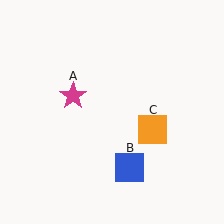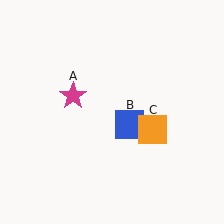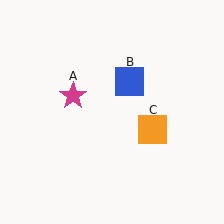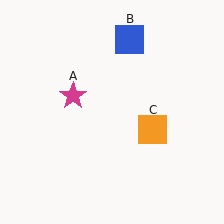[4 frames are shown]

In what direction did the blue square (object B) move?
The blue square (object B) moved up.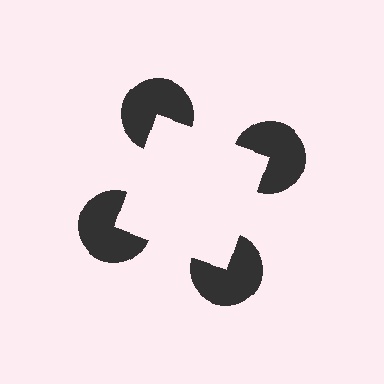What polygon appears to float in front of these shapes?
An illusory square — its edges are inferred from the aligned wedge cuts in the pac-man discs, not physically drawn.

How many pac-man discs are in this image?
There are 4 — one at each vertex of the illusory square.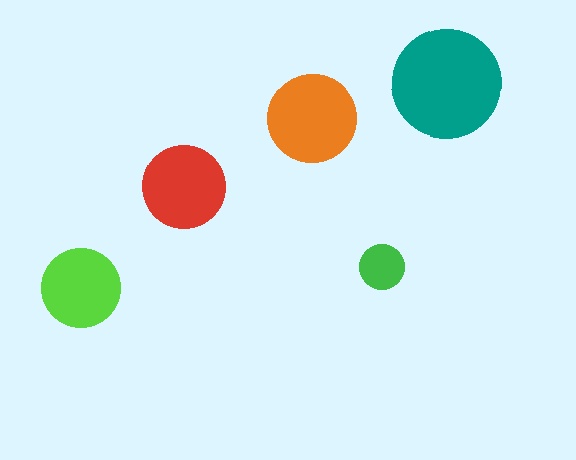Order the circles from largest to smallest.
the teal one, the orange one, the red one, the lime one, the green one.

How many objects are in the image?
There are 5 objects in the image.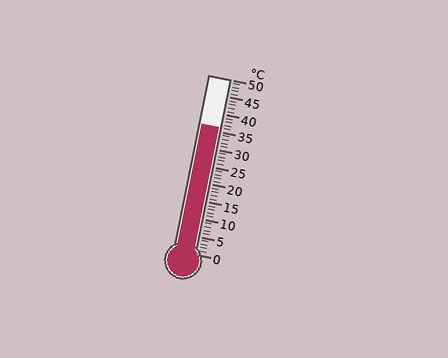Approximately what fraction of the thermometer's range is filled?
The thermometer is filled to approximately 70% of its range.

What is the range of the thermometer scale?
The thermometer scale ranges from 0°C to 50°C.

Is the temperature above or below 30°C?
The temperature is above 30°C.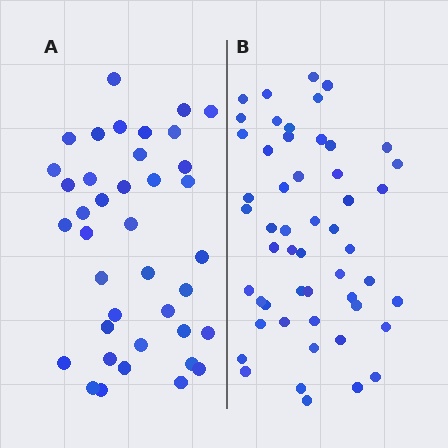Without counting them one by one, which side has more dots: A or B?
Region B (the right region) has more dots.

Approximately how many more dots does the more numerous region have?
Region B has approximately 15 more dots than region A.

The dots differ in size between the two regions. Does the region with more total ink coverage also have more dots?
No. Region A has more total ink coverage because its dots are larger, but region B actually contains more individual dots. Total area can be misleading — the number of items is what matters here.